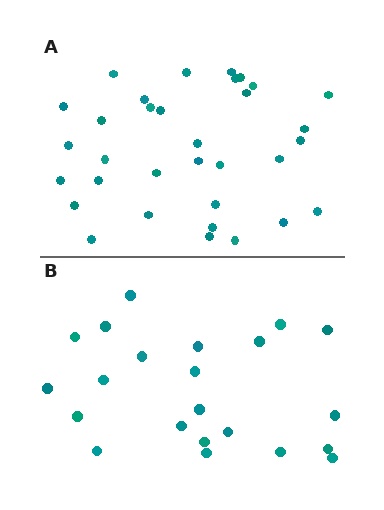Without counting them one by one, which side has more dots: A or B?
Region A (the top region) has more dots.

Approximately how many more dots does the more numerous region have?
Region A has roughly 12 or so more dots than region B.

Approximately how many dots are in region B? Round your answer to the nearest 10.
About 20 dots. (The exact count is 22, which rounds to 20.)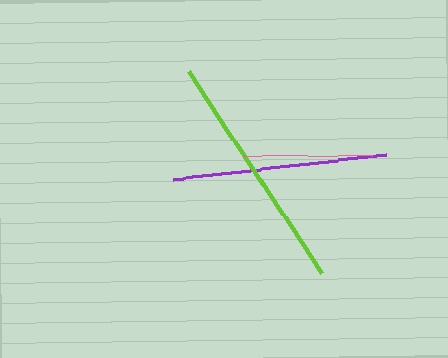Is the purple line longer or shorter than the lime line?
The lime line is longer than the purple line.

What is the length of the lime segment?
The lime segment is approximately 242 pixels long.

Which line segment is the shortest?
The pink line is the shortest at approximately 129 pixels.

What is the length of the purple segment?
The purple segment is approximately 214 pixels long.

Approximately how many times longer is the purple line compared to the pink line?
The purple line is approximately 1.7 times the length of the pink line.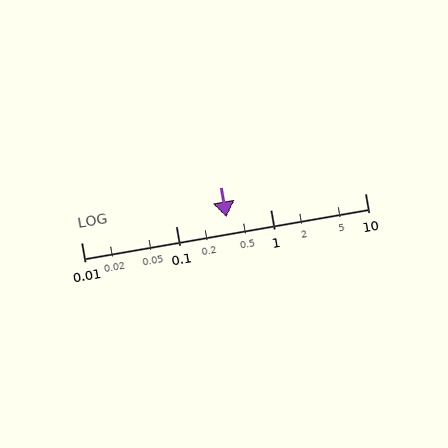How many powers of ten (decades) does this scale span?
The scale spans 3 decades, from 0.01 to 10.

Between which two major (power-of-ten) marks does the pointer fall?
The pointer is between 0.1 and 1.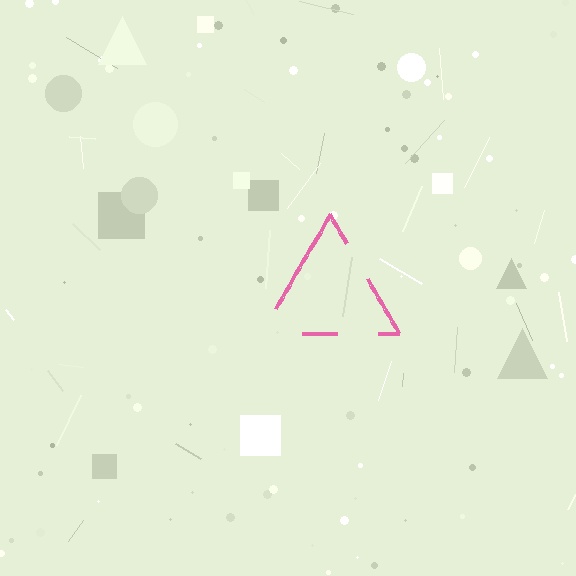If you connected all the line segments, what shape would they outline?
They would outline a triangle.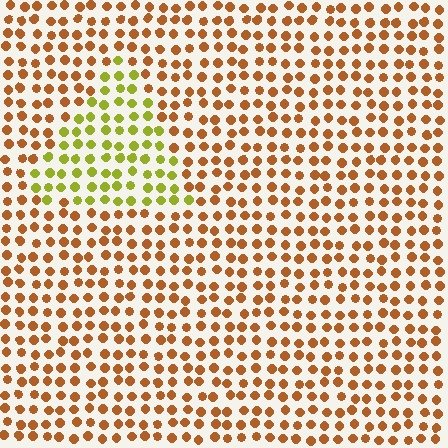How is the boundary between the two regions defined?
The boundary is defined purely by a slight shift in hue (about 48 degrees). Spacing, size, and orientation are identical on both sides.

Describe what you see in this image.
The image is filled with small brown elements in a uniform arrangement. A triangle-shaped region is visible where the elements are tinted to a slightly different hue, forming a subtle color boundary.